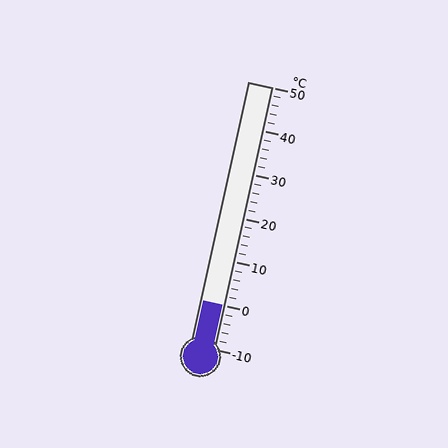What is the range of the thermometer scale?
The thermometer scale ranges from -10°C to 50°C.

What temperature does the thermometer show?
The thermometer shows approximately 0°C.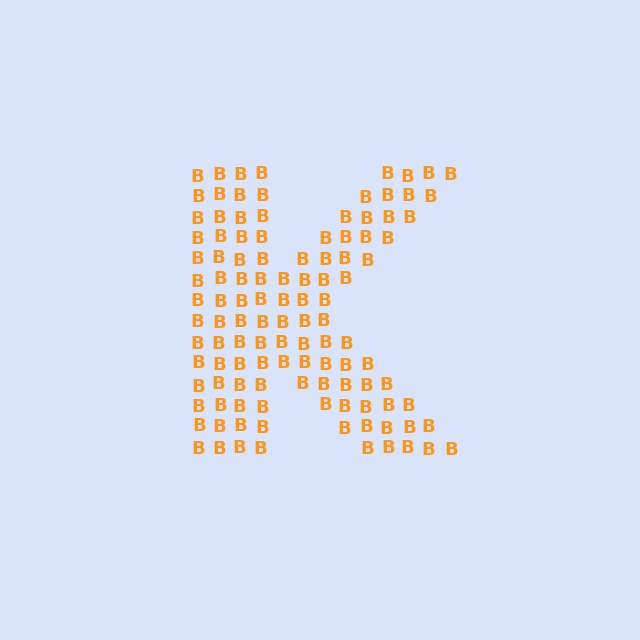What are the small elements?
The small elements are letter B's.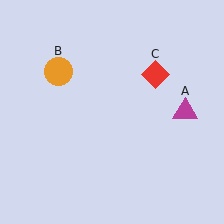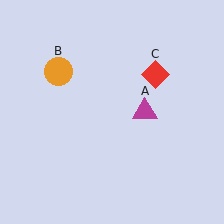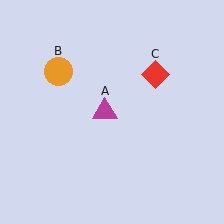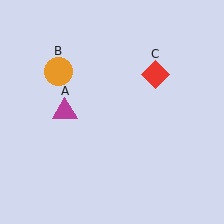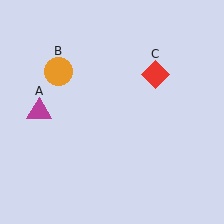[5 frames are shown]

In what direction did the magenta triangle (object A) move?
The magenta triangle (object A) moved left.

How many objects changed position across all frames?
1 object changed position: magenta triangle (object A).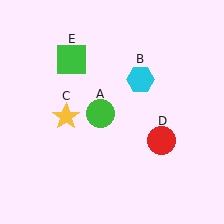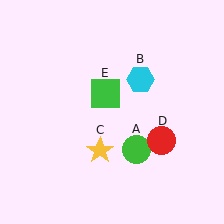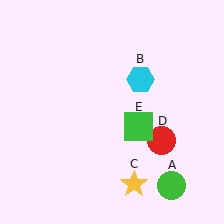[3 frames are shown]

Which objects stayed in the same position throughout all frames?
Cyan hexagon (object B) and red circle (object D) remained stationary.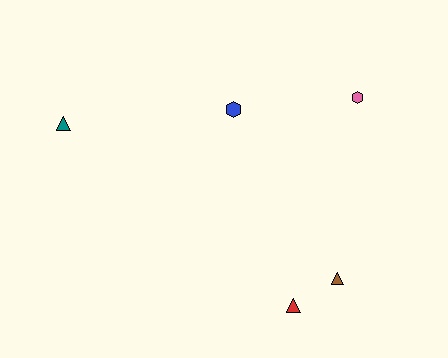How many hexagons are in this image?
There are 2 hexagons.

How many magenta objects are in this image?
There are no magenta objects.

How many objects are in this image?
There are 5 objects.